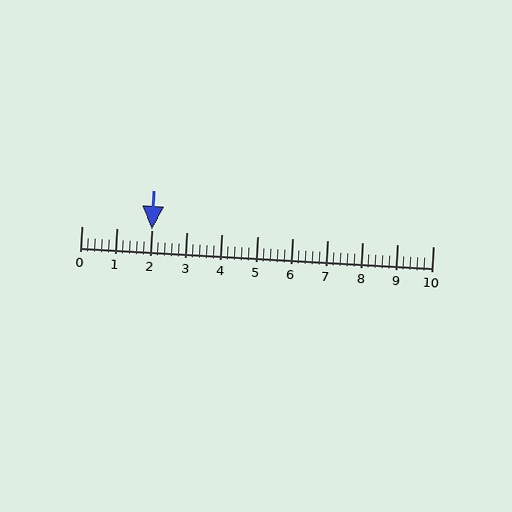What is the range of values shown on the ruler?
The ruler shows values from 0 to 10.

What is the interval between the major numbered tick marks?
The major tick marks are spaced 1 units apart.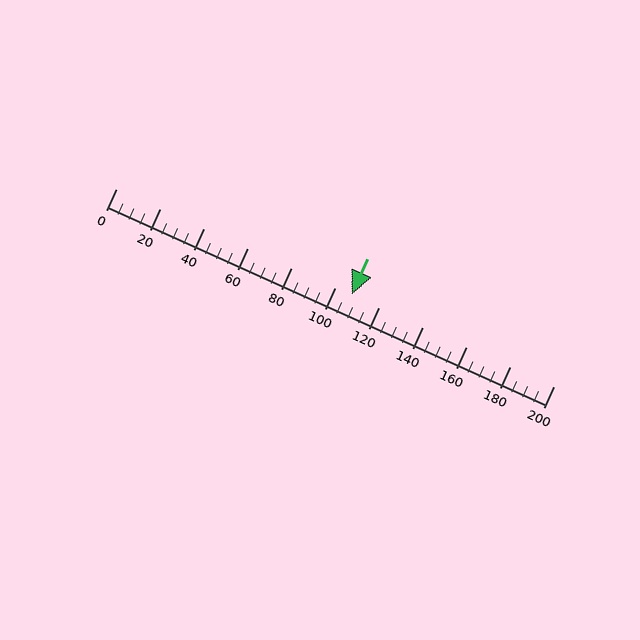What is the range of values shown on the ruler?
The ruler shows values from 0 to 200.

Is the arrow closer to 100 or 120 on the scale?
The arrow is closer to 100.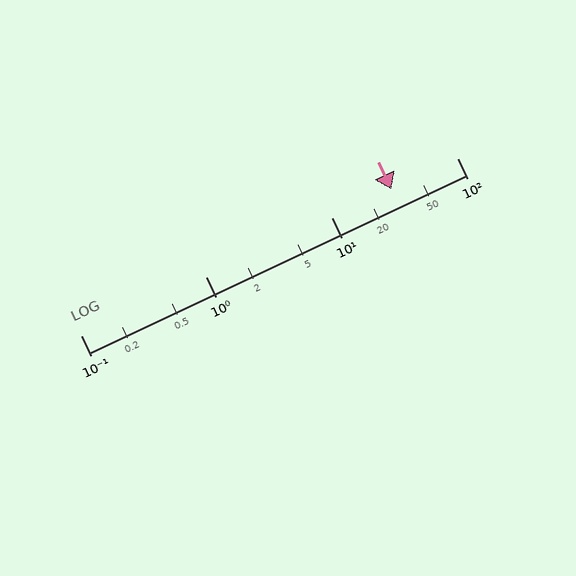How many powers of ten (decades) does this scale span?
The scale spans 3 decades, from 0.1 to 100.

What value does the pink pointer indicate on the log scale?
The pointer indicates approximately 30.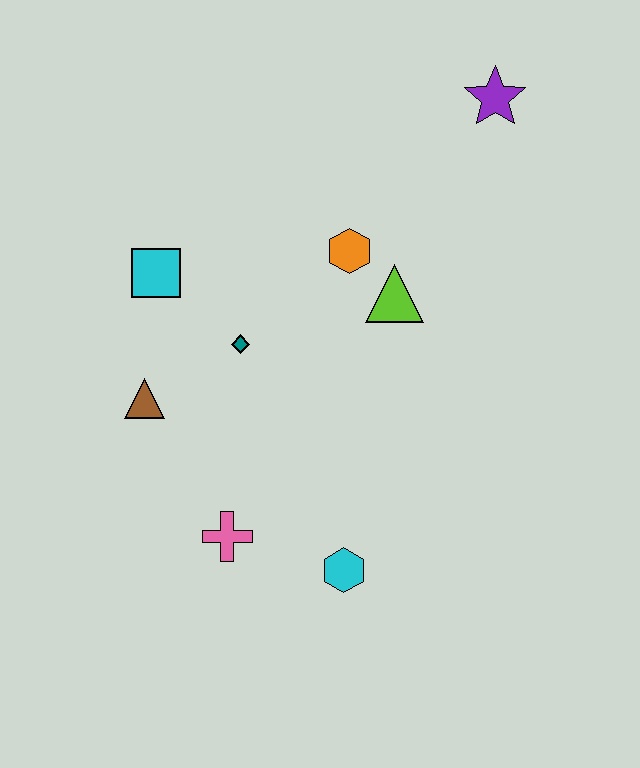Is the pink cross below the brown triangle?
Yes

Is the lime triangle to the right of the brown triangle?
Yes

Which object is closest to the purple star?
The orange hexagon is closest to the purple star.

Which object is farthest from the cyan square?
The purple star is farthest from the cyan square.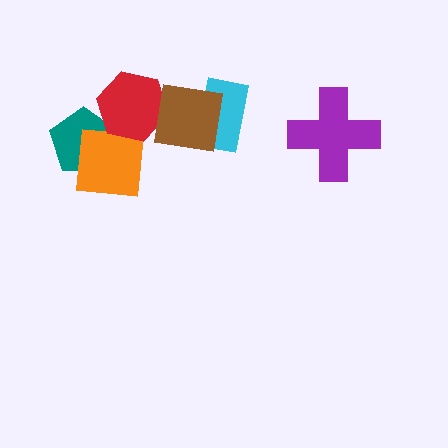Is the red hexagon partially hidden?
Yes, it is partially covered by another shape.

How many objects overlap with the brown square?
2 objects overlap with the brown square.